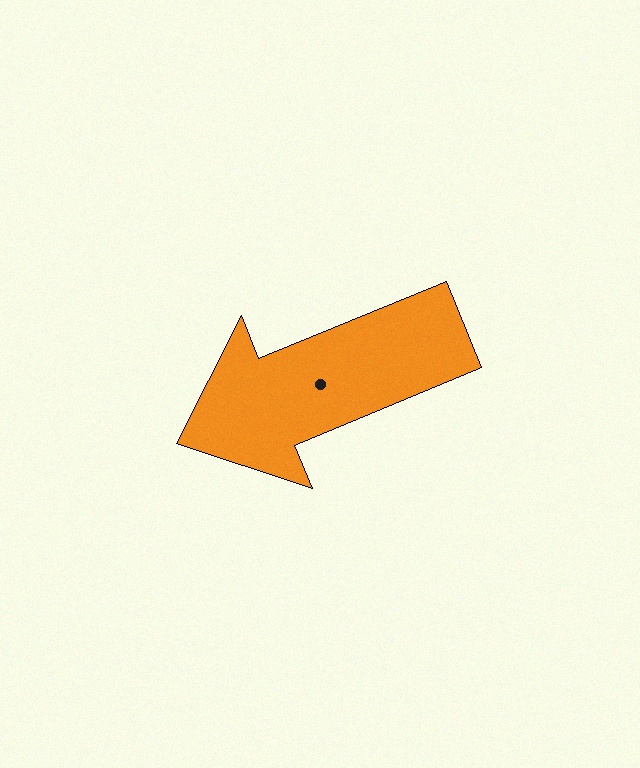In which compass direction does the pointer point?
West.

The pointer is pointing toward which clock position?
Roughly 8 o'clock.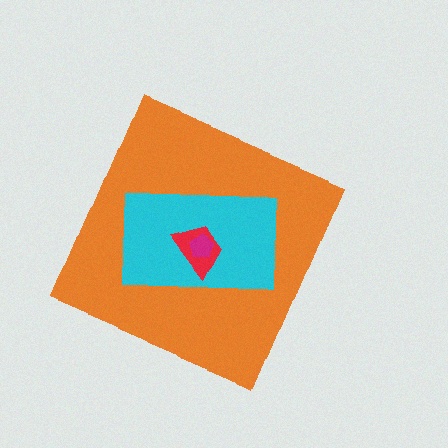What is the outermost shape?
The orange diamond.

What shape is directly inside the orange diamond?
The cyan rectangle.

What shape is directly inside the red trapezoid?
The magenta pentagon.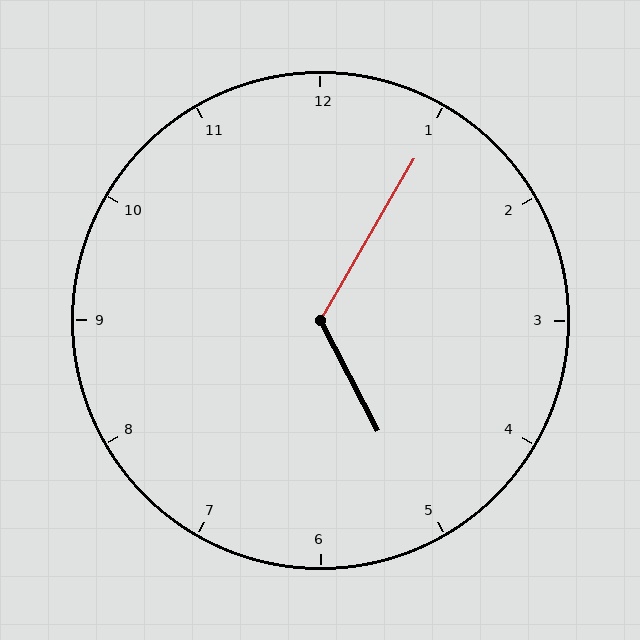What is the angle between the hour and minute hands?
Approximately 122 degrees.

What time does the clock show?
5:05.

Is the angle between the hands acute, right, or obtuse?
It is obtuse.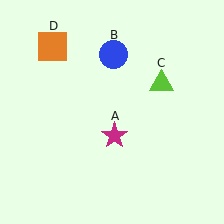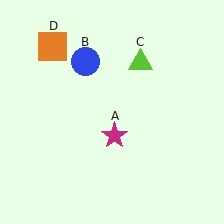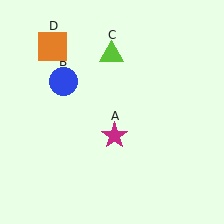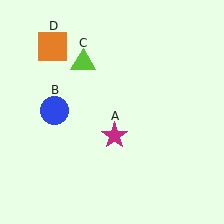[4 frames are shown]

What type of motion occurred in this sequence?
The blue circle (object B), lime triangle (object C) rotated counterclockwise around the center of the scene.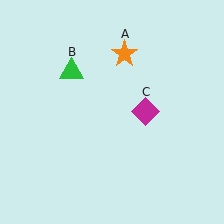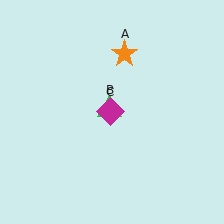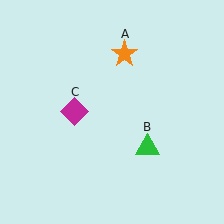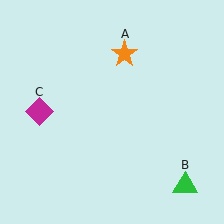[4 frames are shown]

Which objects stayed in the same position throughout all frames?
Orange star (object A) remained stationary.